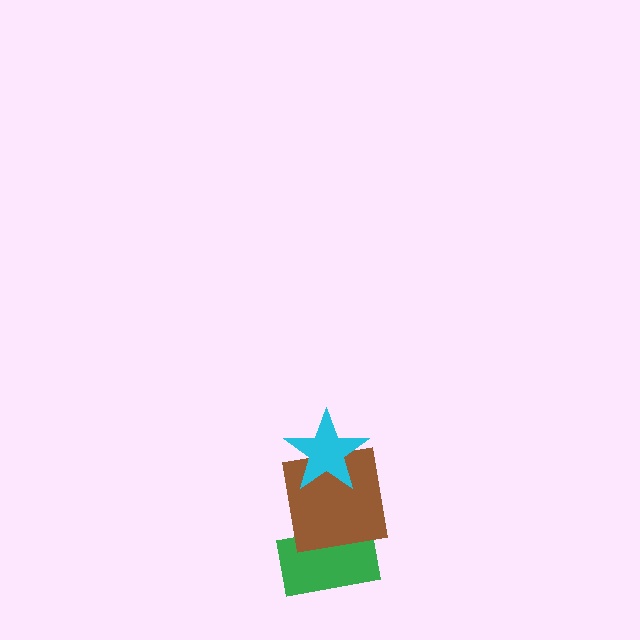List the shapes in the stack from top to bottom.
From top to bottom: the cyan star, the brown square, the green rectangle.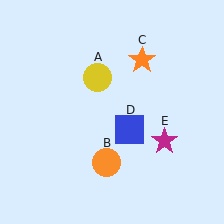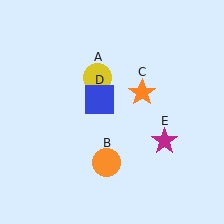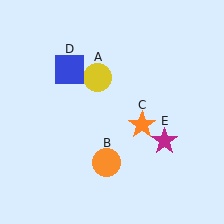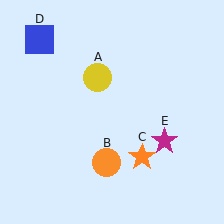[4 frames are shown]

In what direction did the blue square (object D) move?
The blue square (object D) moved up and to the left.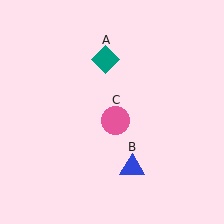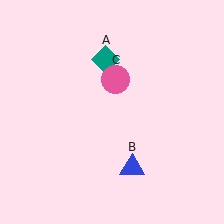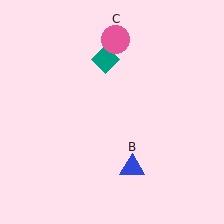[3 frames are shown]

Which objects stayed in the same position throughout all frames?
Teal diamond (object A) and blue triangle (object B) remained stationary.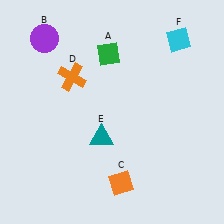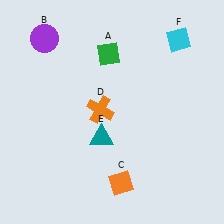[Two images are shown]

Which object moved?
The orange cross (D) moved down.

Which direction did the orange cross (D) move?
The orange cross (D) moved down.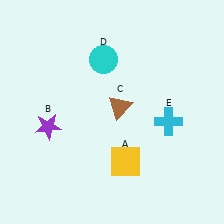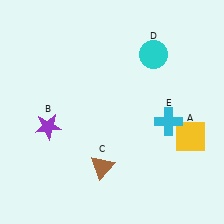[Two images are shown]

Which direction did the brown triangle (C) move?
The brown triangle (C) moved down.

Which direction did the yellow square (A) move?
The yellow square (A) moved right.